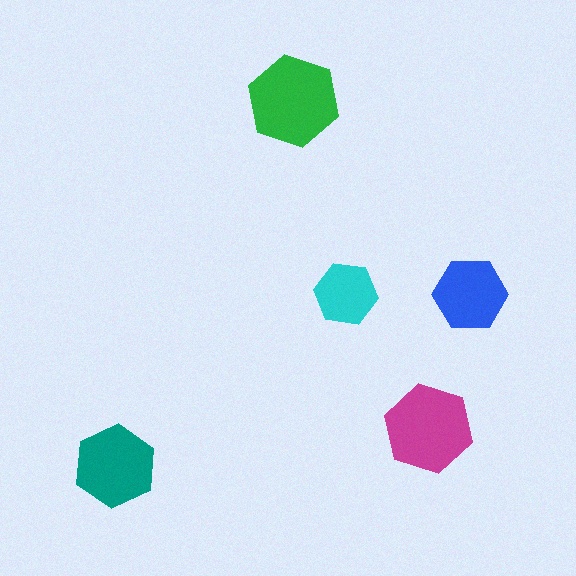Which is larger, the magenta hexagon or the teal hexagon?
The magenta one.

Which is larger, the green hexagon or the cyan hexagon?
The green one.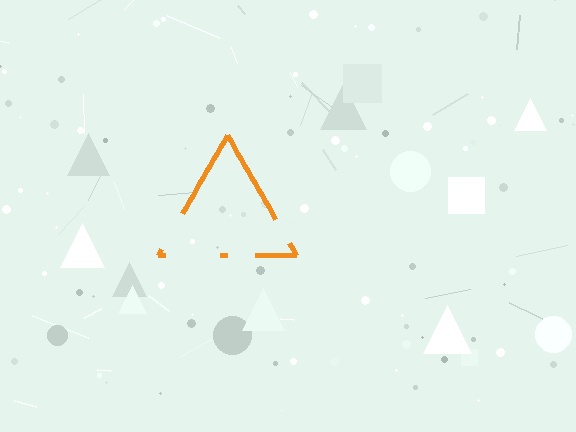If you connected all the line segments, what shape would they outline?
They would outline a triangle.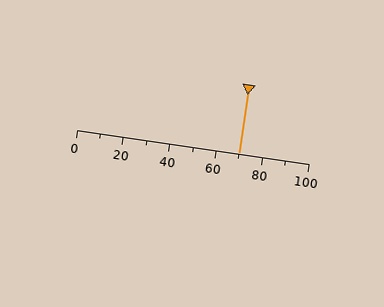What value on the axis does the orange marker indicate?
The marker indicates approximately 70.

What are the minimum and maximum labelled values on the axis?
The axis runs from 0 to 100.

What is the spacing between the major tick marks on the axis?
The major ticks are spaced 20 apart.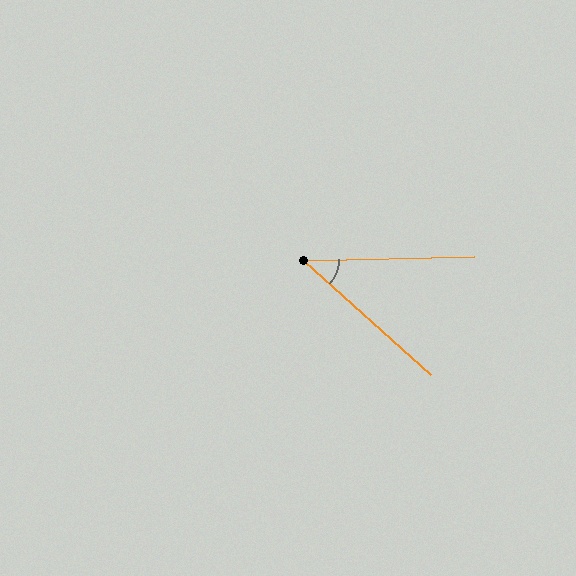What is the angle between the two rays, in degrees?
Approximately 43 degrees.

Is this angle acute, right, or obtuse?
It is acute.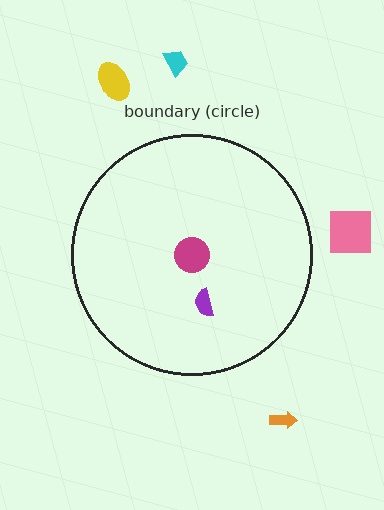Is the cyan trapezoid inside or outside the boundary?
Outside.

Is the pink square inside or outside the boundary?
Outside.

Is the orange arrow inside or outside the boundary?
Outside.